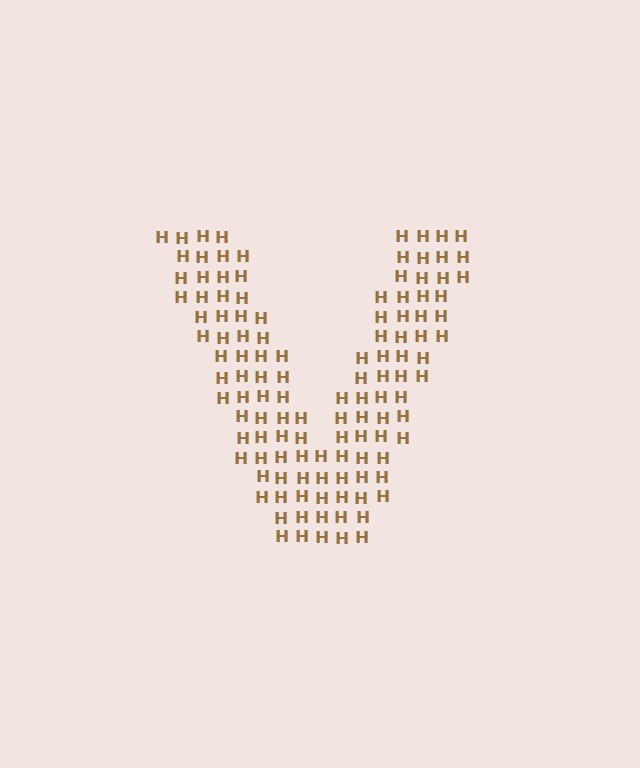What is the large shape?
The large shape is the letter V.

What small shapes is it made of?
It is made of small letter H's.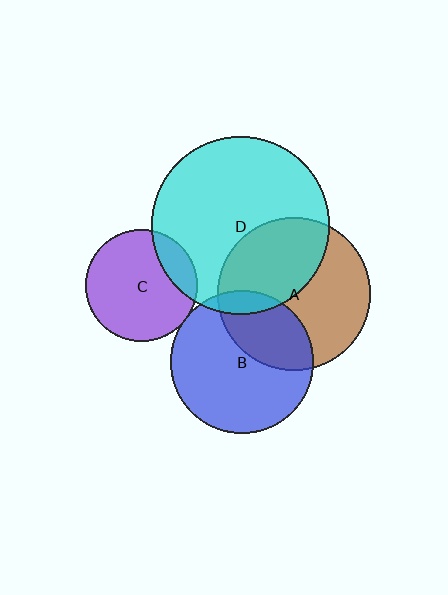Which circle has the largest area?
Circle D (cyan).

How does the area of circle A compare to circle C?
Approximately 1.9 times.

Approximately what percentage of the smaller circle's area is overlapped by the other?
Approximately 40%.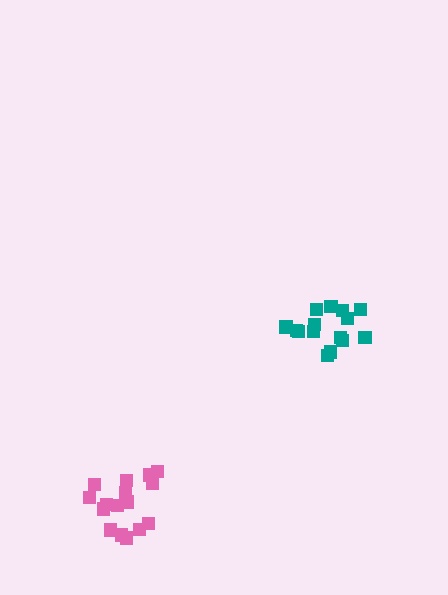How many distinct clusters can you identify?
There are 2 distinct clusters.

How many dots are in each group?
Group 1: 15 dots, Group 2: 16 dots (31 total).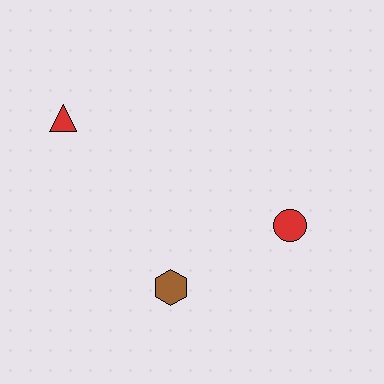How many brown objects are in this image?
There is 1 brown object.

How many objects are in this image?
There are 3 objects.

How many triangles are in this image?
There is 1 triangle.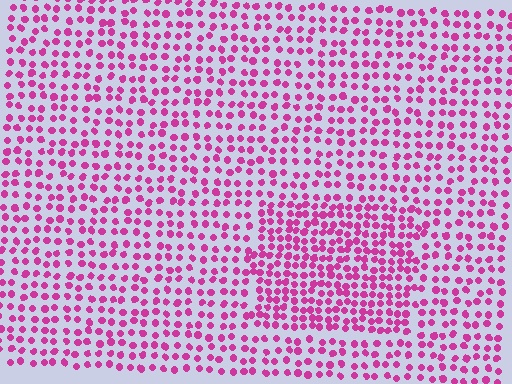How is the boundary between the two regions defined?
The boundary is defined by a change in element density (approximately 1.6x ratio). All elements are the same color, size, and shape.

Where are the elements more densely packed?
The elements are more densely packed inside the rectangle boundary.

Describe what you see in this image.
The image contains small magenta elements arranged at two different densities. A rectangle-shaped region is visible where the elements are more densely packed than the surrounding area.